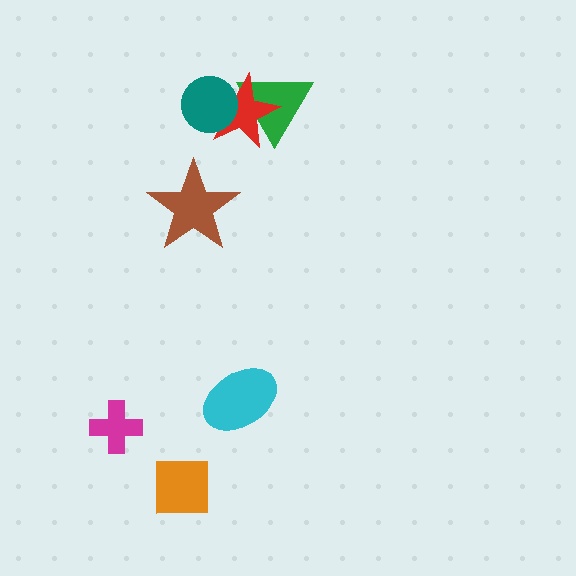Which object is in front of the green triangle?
The red star is in front of the green triangle.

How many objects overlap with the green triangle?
1 object overlaps with the green triangle.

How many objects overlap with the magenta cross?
0 objects overlap with the magenta cross.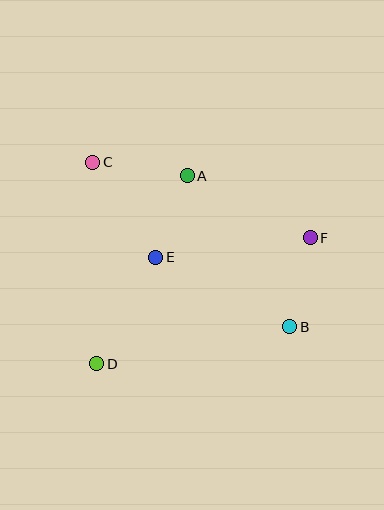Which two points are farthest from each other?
Points B and C are farthest from each other.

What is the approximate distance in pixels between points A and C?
The distance between A and C is approximately 96 pixels.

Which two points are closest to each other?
Points A and E are closest to each other.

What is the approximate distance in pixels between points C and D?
The distance between C and D is approximately 202 pixels.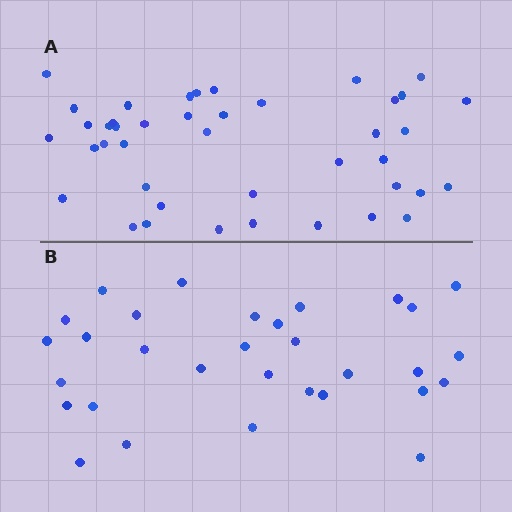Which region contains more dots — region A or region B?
Region A (the top region) has more dots.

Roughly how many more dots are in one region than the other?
Region A has roughly 12 or so more dots than region B.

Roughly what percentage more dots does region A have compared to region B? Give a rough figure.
About 35% more.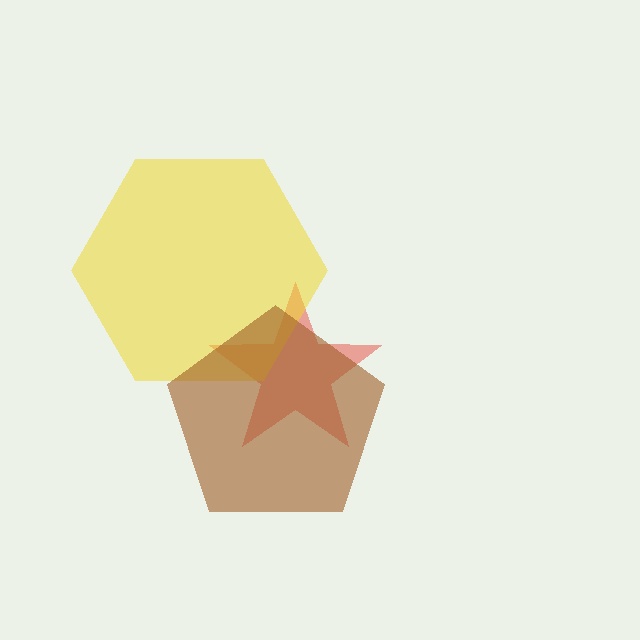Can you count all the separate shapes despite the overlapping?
Yes, there are 3 separate shapes.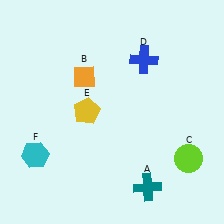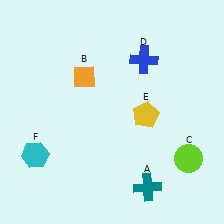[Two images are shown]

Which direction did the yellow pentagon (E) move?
The yellow pentagon (E) moved right.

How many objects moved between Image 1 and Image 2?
1 object moved between the two images.